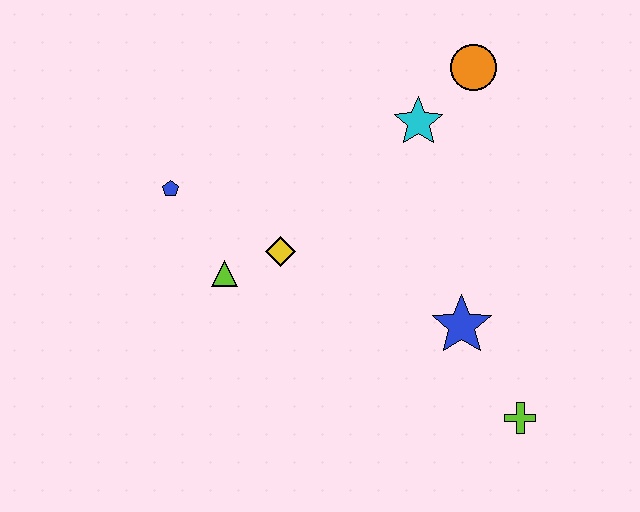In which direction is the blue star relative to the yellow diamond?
The blue star is to the right of the yellow diamond.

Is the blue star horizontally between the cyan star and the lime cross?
Yes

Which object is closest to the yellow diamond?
The lime triangle is closest to the yellow diamond.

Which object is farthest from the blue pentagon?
The lime cross is farthest from the blue pentagon.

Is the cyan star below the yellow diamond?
No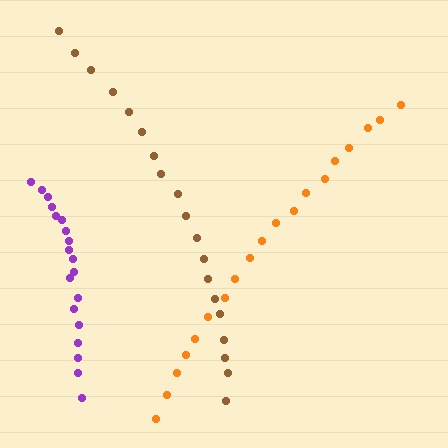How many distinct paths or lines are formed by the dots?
There are 3 distinct paths.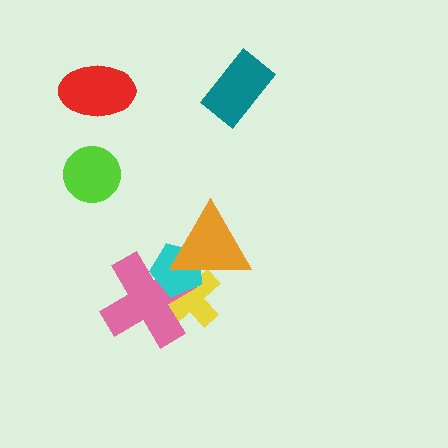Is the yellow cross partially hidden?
Yes, it is partially covered by another shape.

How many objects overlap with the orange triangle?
3 objects overlap with the orange triangle.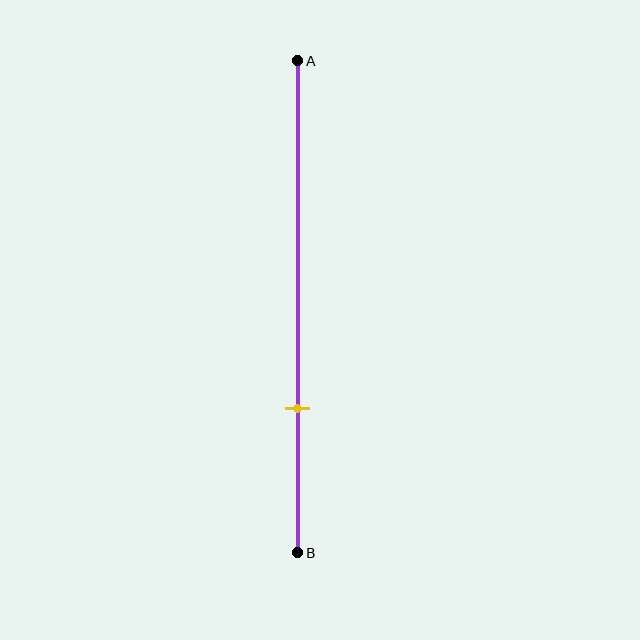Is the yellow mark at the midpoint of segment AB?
No, the mark is at about 70% from A, not at the 50% midpoint.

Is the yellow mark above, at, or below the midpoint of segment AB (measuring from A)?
The yellow mark is below the midpoint of segment AB.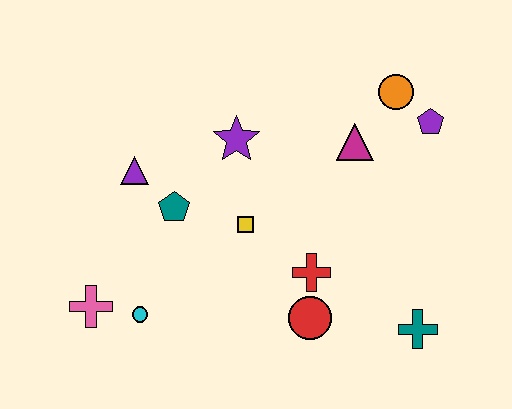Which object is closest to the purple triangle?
The teal pentagon is closest to the purple triangle.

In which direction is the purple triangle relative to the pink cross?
The purple triangle is above the pink cross.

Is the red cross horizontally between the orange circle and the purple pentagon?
No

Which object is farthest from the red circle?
The orange circle is farthest from the red circle.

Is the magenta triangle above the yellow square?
Yes